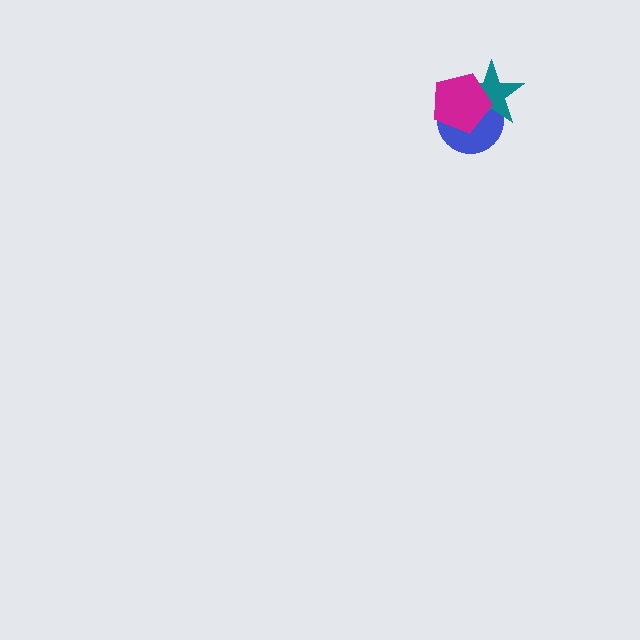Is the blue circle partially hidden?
Yes, it is partially covered by another shape.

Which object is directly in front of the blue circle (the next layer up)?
The teal star is directly in front of the blue circle.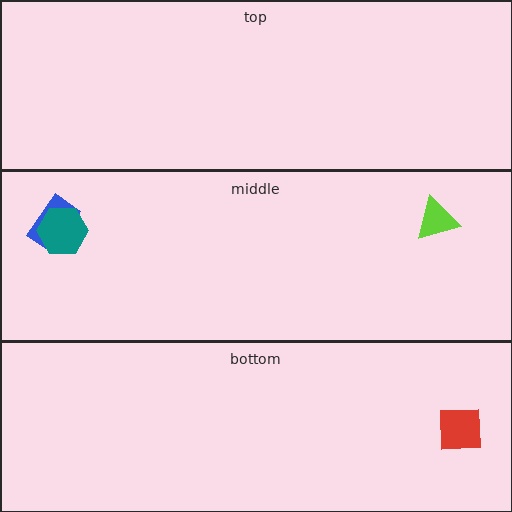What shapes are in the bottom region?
The red square.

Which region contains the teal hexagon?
The middle region.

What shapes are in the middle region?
The blue rectangle, the teal hexagon, the lime triangle.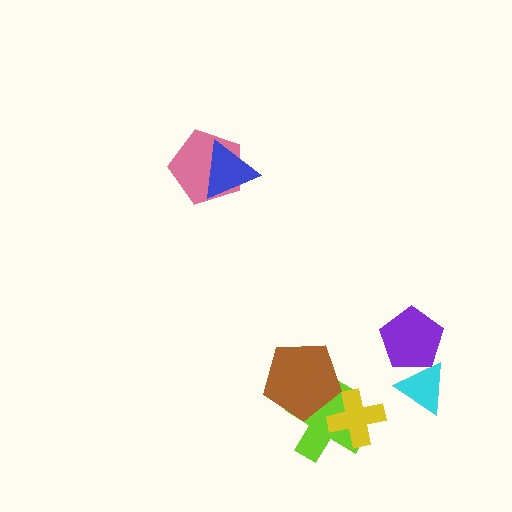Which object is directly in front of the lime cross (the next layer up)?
The yellow cross is directly in front of the lime cross.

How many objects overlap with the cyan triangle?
1 object overlaps with the cyan triangle.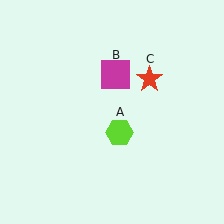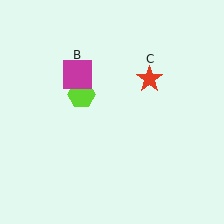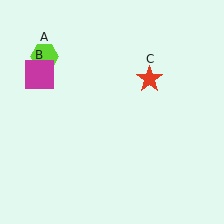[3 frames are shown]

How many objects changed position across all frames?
2 objects changed position: lime hexagon (object A), magenta square (object B).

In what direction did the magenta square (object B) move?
The magenta square (object B) moved left.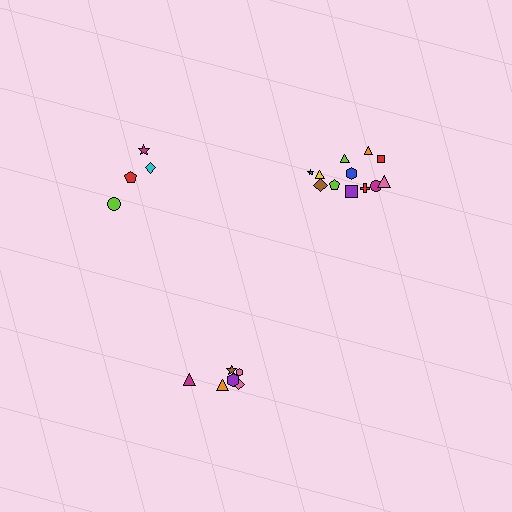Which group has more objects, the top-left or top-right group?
The top-right group.